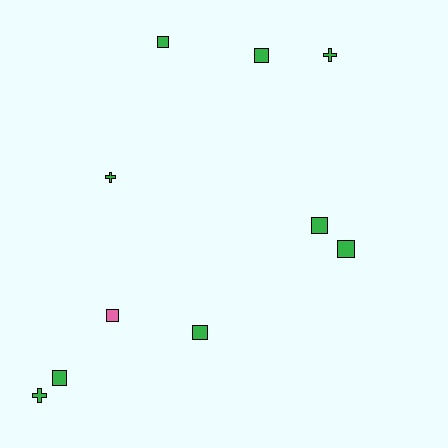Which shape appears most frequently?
Square, with 7 objects.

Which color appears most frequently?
Green, with 9 objects.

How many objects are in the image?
There are 10 objects.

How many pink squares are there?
There is 1 pink square.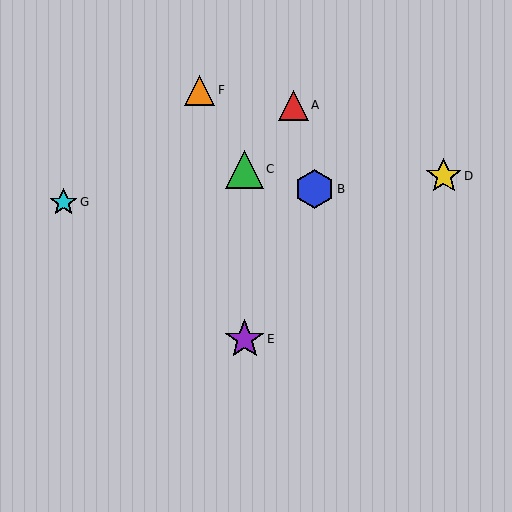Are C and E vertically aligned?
Yes, both are at x≈245.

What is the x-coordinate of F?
Object F is at x≈200.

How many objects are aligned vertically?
2 objects (C, E) are aligned vertically.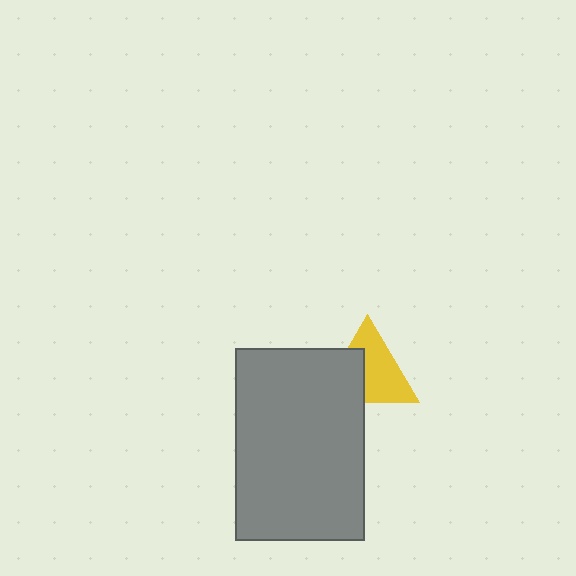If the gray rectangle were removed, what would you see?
You would see the complete yellow triangle.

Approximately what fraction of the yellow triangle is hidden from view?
Roughly 40% of the yellow triangle is hidden behind the gray rectangle.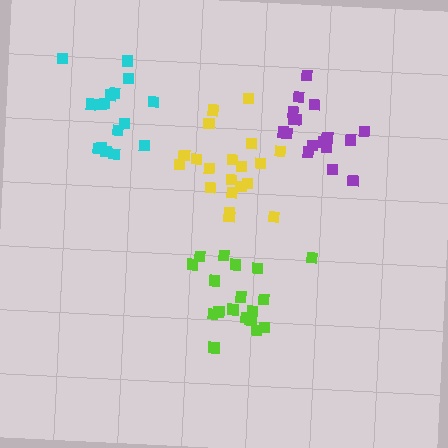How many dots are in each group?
Group 1: 20 dots, Group 2: 16 dots, Group 3: 20 dots, Group 4: 17 dots (73 total).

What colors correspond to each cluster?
The clusters are colored: yellow, cyan, lime, purple.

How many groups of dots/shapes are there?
There are 4 groups.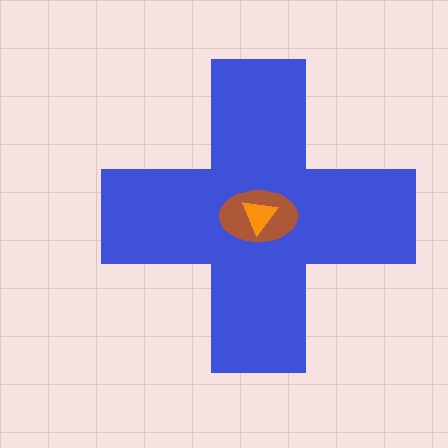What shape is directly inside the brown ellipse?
The orange triangle.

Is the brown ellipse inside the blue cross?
Yes.